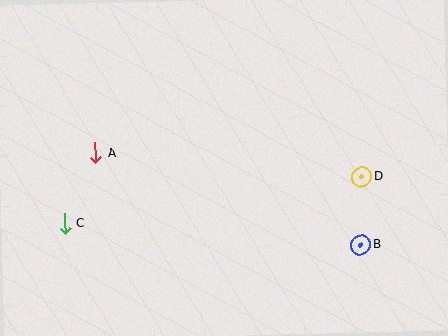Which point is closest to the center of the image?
Point A at (95, 153) is closest to the center.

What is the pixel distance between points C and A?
The distance between C and A is 77 pixels.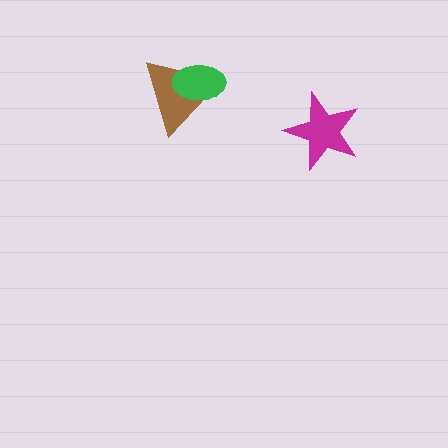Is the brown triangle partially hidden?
Yes, it is partially covered by another shape.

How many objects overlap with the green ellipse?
1 object overlaps with the green ellipse.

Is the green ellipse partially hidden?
No, no other shape covers it.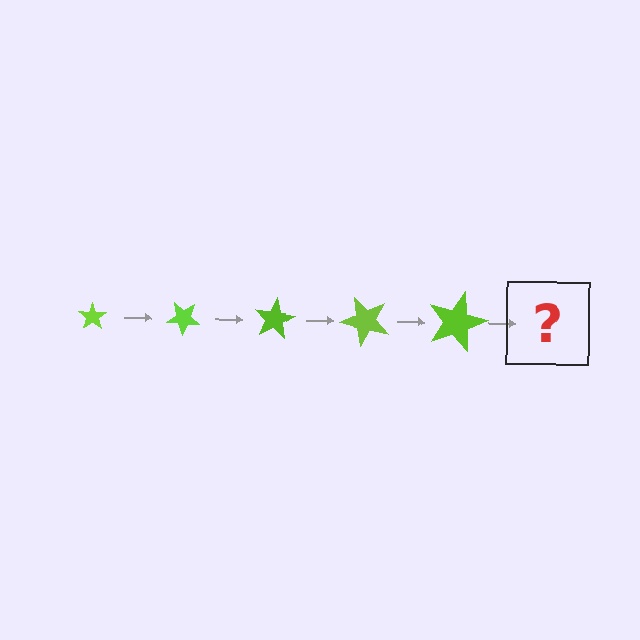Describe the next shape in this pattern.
It should be a star, larger than the previous one and rotated 200 degrees from the start.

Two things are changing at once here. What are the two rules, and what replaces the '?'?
The two rules are that the star grows larger each step and it rotates 40 degrees each step. The '?' should be a star, larger than the previous one and rotated 200 degrees from the start.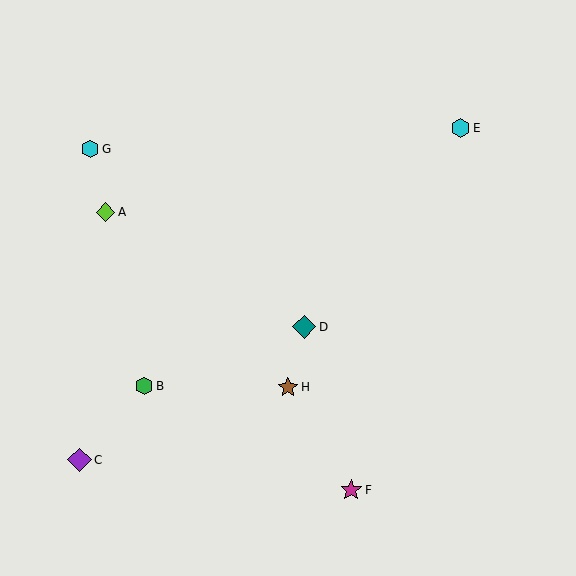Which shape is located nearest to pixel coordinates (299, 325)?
The teal diamond (labeled D) at (304, 327) is nearest to that location.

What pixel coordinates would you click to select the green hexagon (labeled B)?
Click at (144, 386) to select the green hexagon B.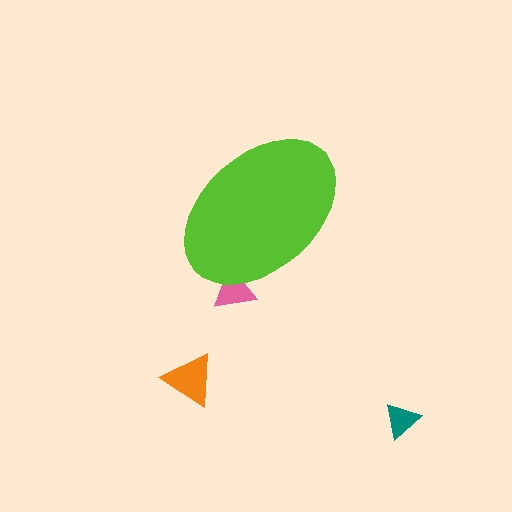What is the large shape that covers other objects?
A lime ellipse.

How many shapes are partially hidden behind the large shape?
1 shape is partially hidden.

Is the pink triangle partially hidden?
Yes, the pink triangle is partially hidden behind the lime ellipse.